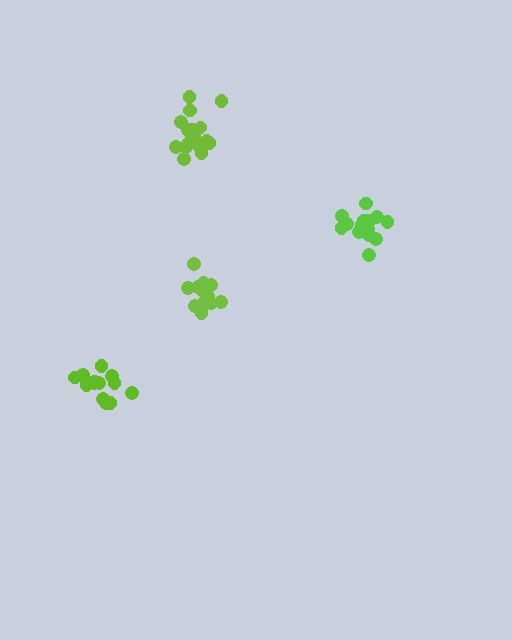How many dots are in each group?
Group 1: 14 dots, Group 2: 16 dots, Group 3: 14 dots, Group 4: 19 dots (63 total).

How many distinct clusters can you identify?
There are 4 distinct clusters.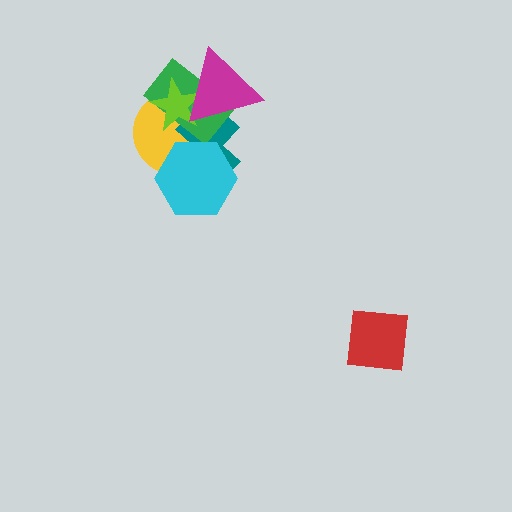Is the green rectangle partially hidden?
Yes, it is partially covered by another shape.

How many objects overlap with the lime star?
4 objects overlap with the lime star.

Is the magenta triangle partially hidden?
No, no other shape covers it.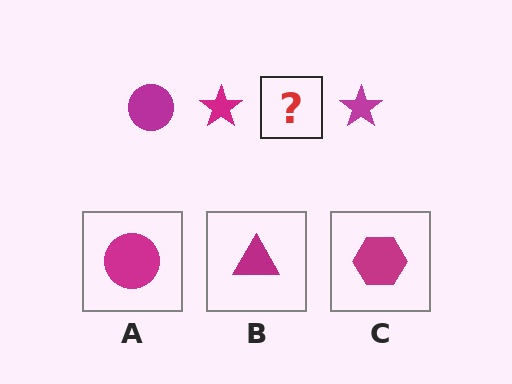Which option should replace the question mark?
Option A.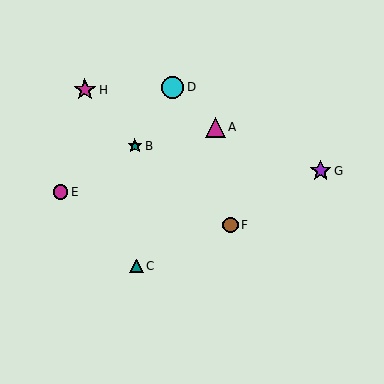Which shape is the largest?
The cyan circle (labeled D) is the largest.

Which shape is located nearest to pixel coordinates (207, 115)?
The magenta triangle (labeled A) at (215, 127) is nearest to that location.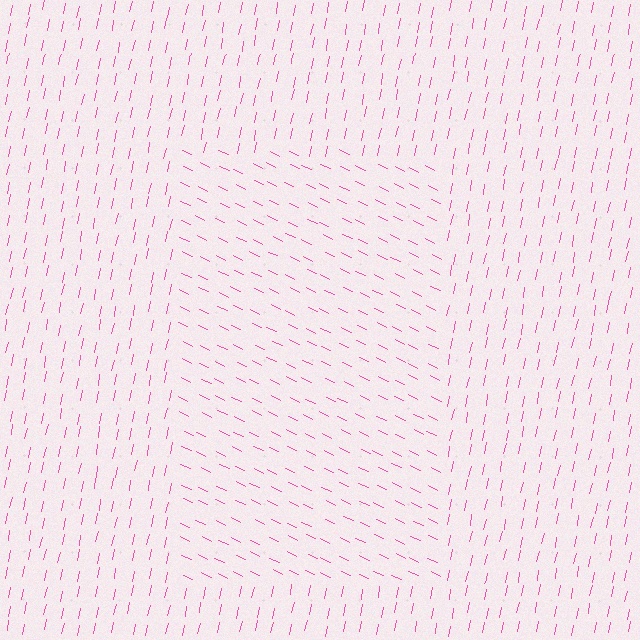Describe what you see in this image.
The image is filled with small pink line segments. A rectangle region in the image has lines oriented differently from the surrounding lines, creating a visible texture boundary.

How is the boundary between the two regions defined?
The boundary is defined purely by a change in line orientation (approximately 76 degrees difference). All lines are the same color and thickness.